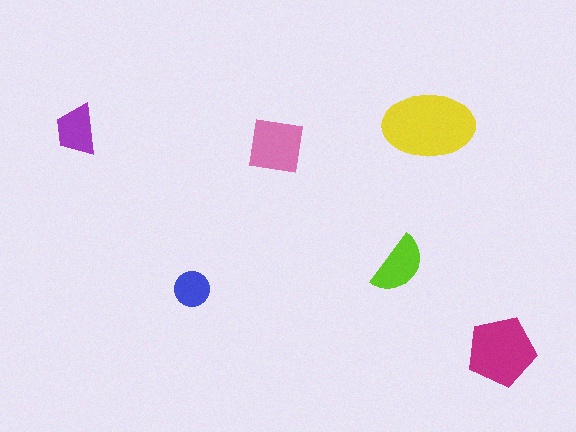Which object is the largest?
The yellow ellipse.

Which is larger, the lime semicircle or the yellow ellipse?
The yellow ellipse.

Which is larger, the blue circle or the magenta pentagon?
The magenta pentagon.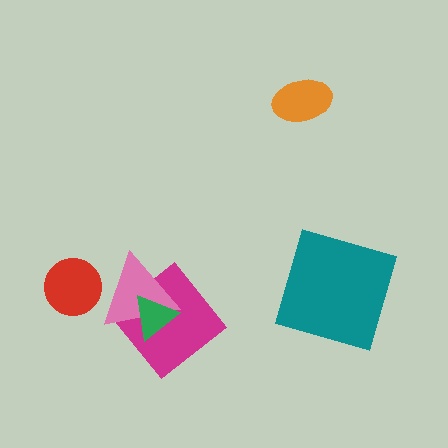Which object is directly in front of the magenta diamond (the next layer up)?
The pink triangle is directly in front of the magenta diamond.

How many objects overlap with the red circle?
1 object overlaps with the red circle.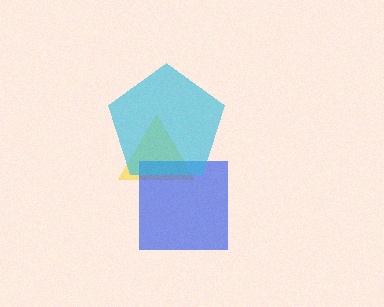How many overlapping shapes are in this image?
There are 3 overlapping shapes in the image.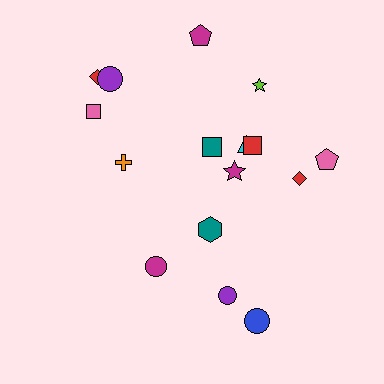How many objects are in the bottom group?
There are 4 objects.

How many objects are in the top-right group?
There are 8 objects.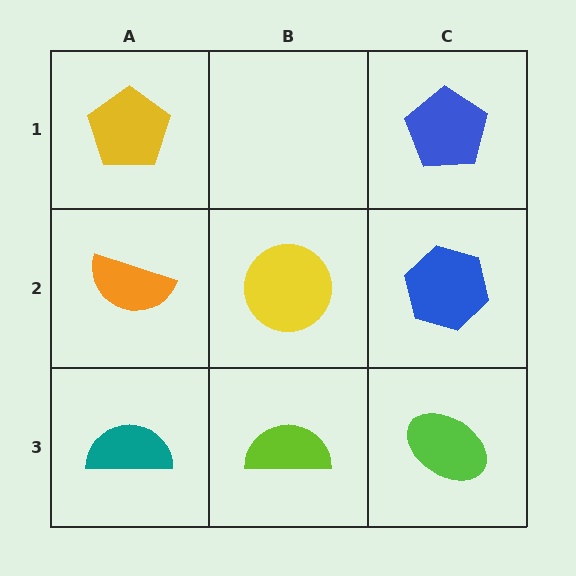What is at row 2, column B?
A yellow circle.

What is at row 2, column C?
A blue hexagon.